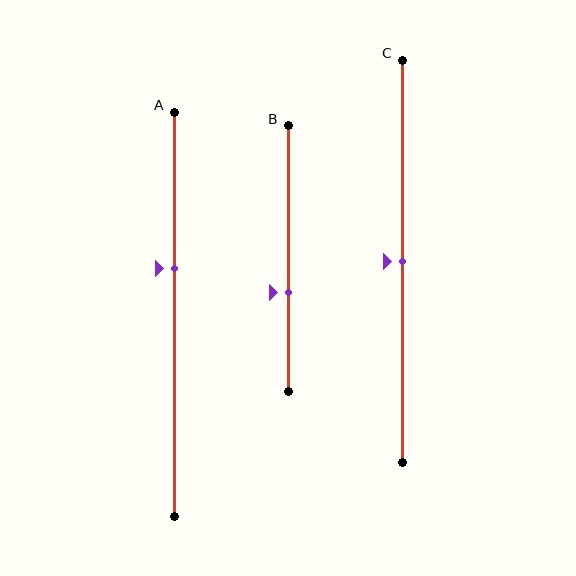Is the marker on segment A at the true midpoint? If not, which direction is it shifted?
No, the marker on segment A is shifted upward by about 11% of the segment length.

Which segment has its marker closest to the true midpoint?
Segment C has its marker closest to the true midpoint.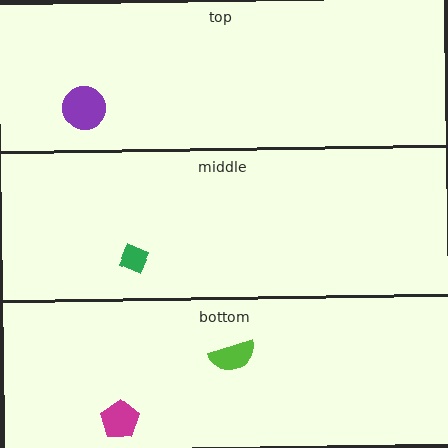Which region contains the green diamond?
The middle region.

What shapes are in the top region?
The purple circle.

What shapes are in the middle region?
The green diamond.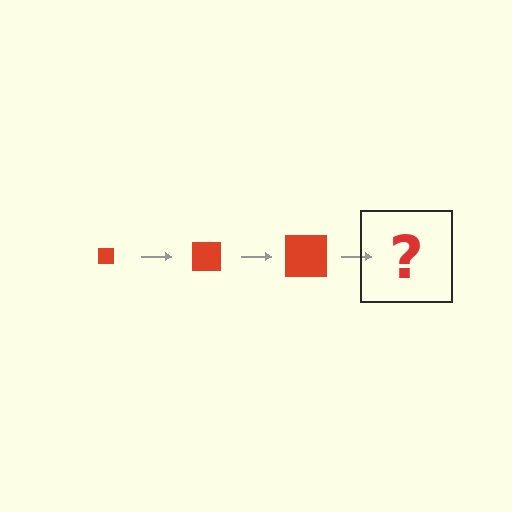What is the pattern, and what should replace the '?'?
The pattern is that the square gets progressively larger each step. The '?' should be a red square, larger than the previous one.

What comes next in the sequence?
The next element should be a red square, larger than the previous one.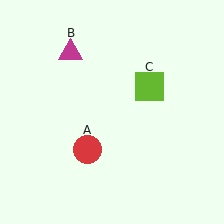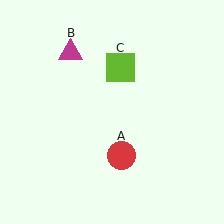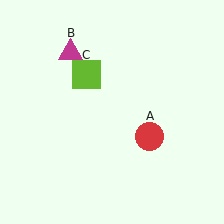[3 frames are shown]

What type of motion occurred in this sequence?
The red circle (object A), lime square (object C) rotated counterclockwise around the center of the scene.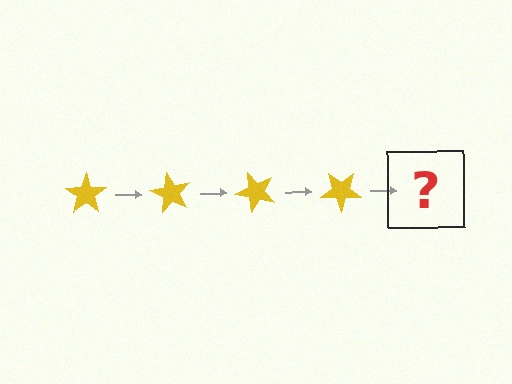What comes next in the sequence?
The next element should be a yellow star rotated 240 degrees.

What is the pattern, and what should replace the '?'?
The pattern is that the star rotates 60 degrees each step. The '?' should be a yellow star rotated 240 degrees.